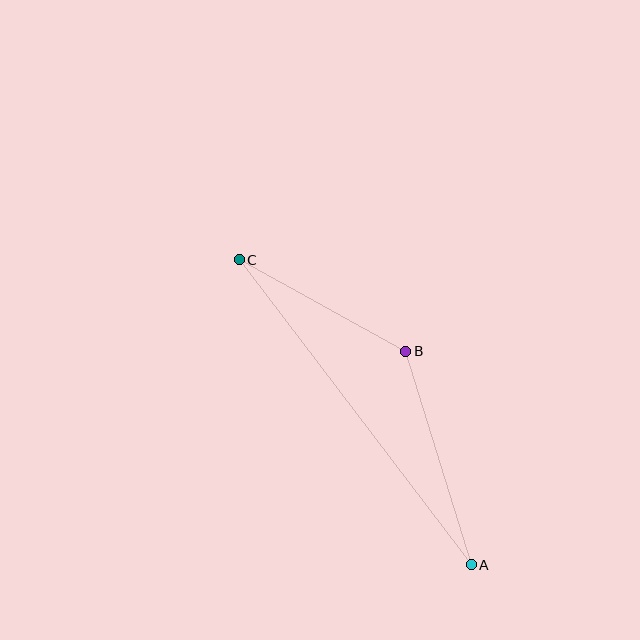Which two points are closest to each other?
Points B and C are closest to each other.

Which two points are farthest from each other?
Points A and C are farthest from each other.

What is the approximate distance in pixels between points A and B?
The distance between A and B is approximately 223 pixels.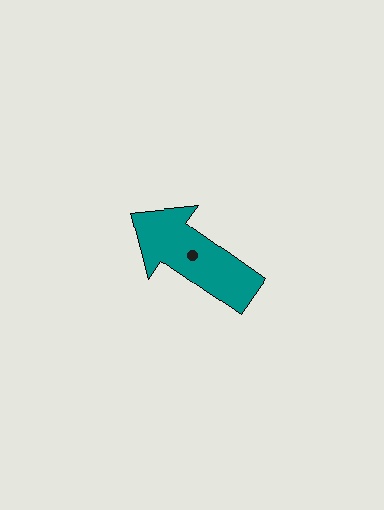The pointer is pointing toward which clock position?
Roughly 10 o'clock.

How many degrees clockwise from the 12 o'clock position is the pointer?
Approximately 305 degrees.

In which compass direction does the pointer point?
Northwest.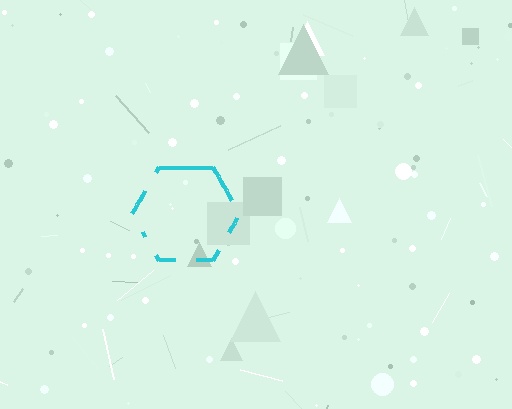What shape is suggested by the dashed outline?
The dashed outline suggests a hexagon.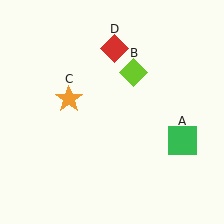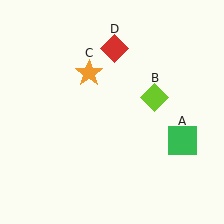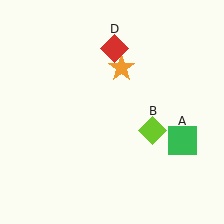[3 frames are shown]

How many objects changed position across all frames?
2 objects changed position: lime diamond (object B), orange star (object C).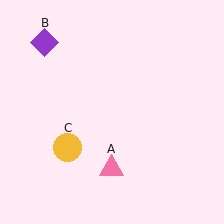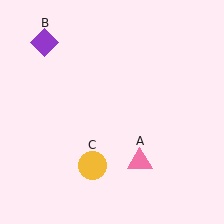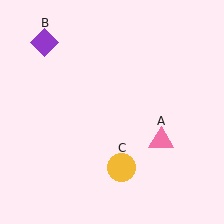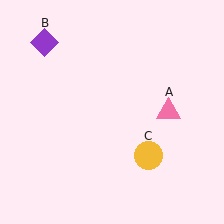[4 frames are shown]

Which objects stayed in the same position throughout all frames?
Purple diamond (object B) remained stationary.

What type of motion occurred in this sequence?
The pink triangle (object A), yellow circle (object C) rotated counterclockwise around the center of the scene.